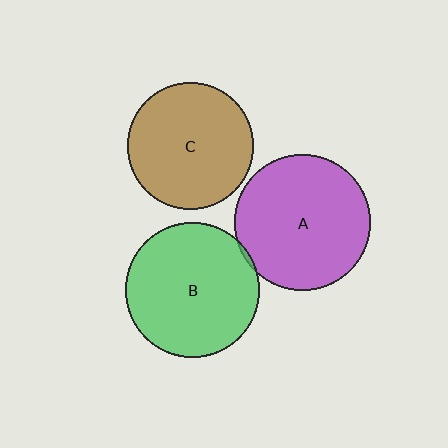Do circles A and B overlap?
Yes.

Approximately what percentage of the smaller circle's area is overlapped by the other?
Approximately 5%.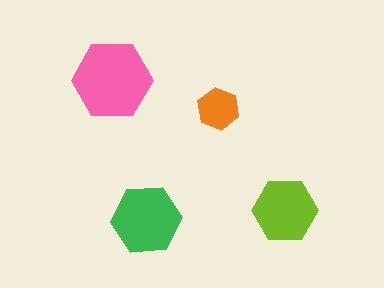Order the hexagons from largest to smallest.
the pink one, the green one, the lime one, the orange one.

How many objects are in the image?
There are 4 objects in the image.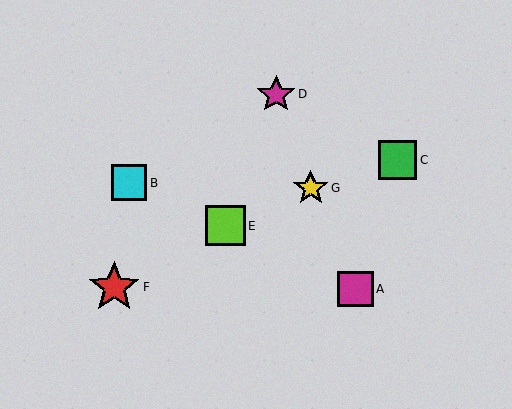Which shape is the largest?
The red star (labeled F) is the largest.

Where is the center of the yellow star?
The center of the yellow star is at (311, 188).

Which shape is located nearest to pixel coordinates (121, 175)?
The cyan square (labeled B) at (129, 183) is nearest to that location.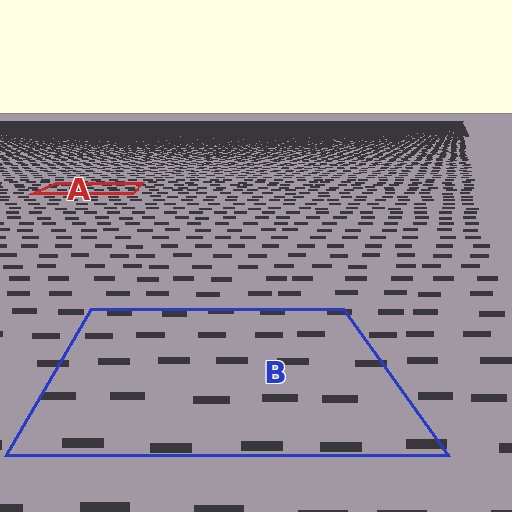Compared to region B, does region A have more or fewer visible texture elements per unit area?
Region A has more texture elements per unit area — they are packed more densely because it is farther away.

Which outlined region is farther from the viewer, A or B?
Region A is farther from the viewer — the texture elements inside it appear smaller and more densely packed.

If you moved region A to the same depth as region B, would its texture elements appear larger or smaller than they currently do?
They would appear larger. At a closer depth, the same texture elements are projected at a bigger on-screen size.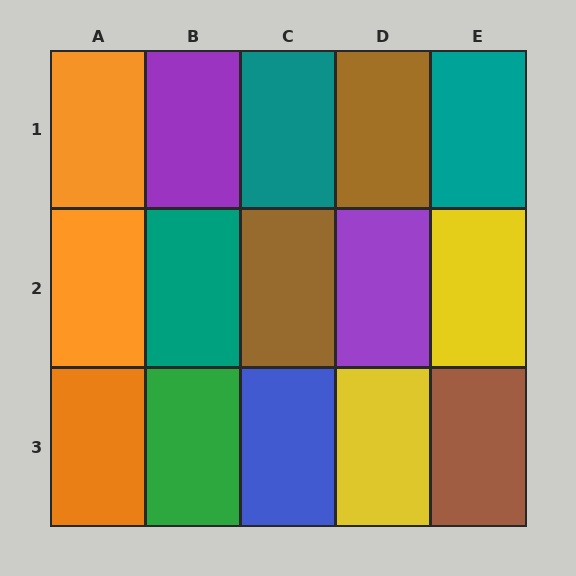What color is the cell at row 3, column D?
Yellow.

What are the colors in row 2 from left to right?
Orange, teal, brown, purple, yellow.